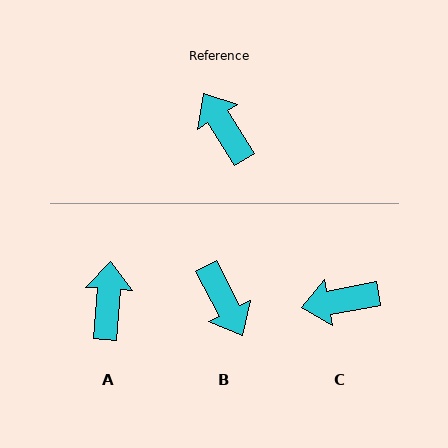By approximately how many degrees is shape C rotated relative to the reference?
Approximately 68 degrees counter-clockwise.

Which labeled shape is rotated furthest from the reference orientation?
B, about 175 degrees away.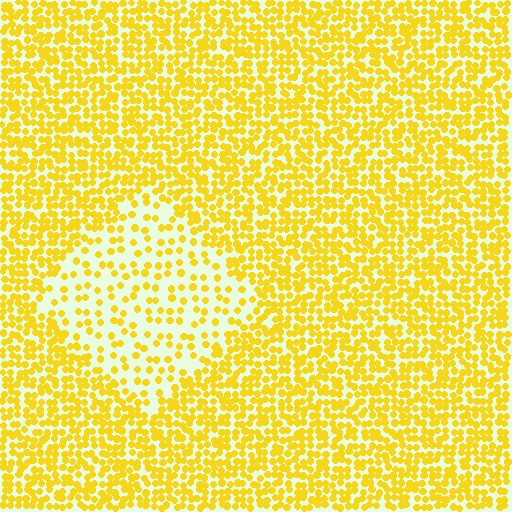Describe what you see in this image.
The image contains small yellow elements arranged at two different densities. A diamond-shaped region is visible where the elements are less densely packed than the surrounding area.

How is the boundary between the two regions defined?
The boundary is defined by a change in element density (approximately 2.4x ratio). All elements are the same color, size, and shape.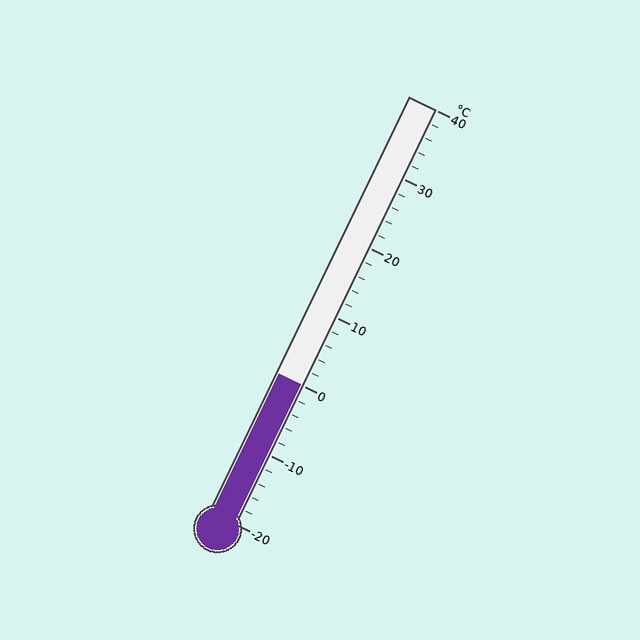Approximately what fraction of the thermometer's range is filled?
The thermometer is filled to approximately 35% of its range.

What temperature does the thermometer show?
The thermometer shows approximately 0°C.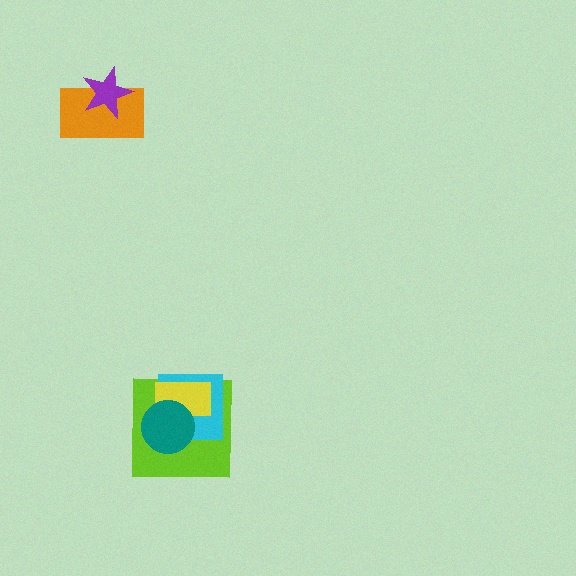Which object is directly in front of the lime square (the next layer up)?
The cyan square is directly in front of the lime square.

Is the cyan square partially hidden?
Yes, it is partially covered by another shape.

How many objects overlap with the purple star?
1 object overlaps with the purple star.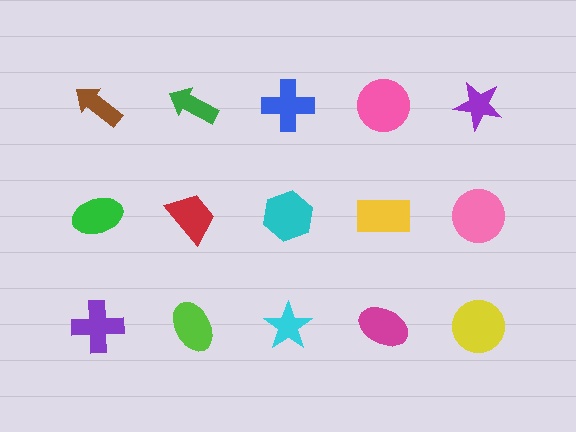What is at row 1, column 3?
A blue cross.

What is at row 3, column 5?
A yellow circle.